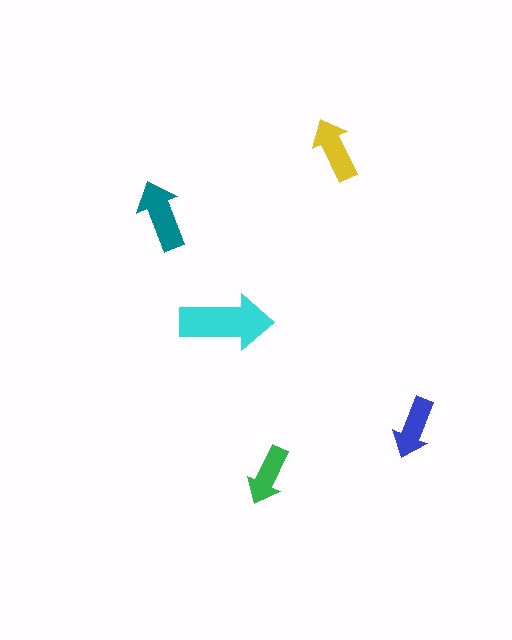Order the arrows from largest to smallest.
the cyan one, the teal one, the yellow one, the blue one, the green one.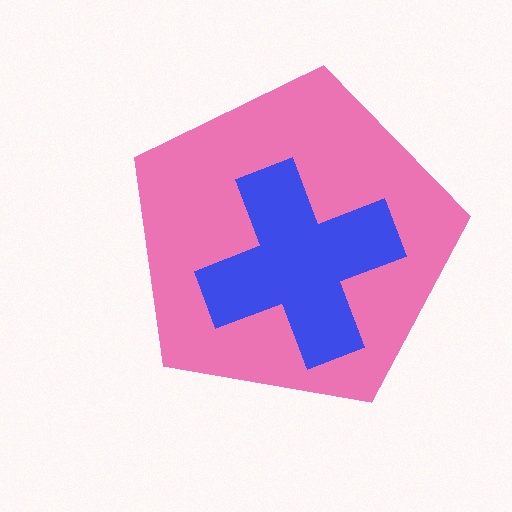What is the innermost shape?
The blue cross.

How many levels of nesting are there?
2.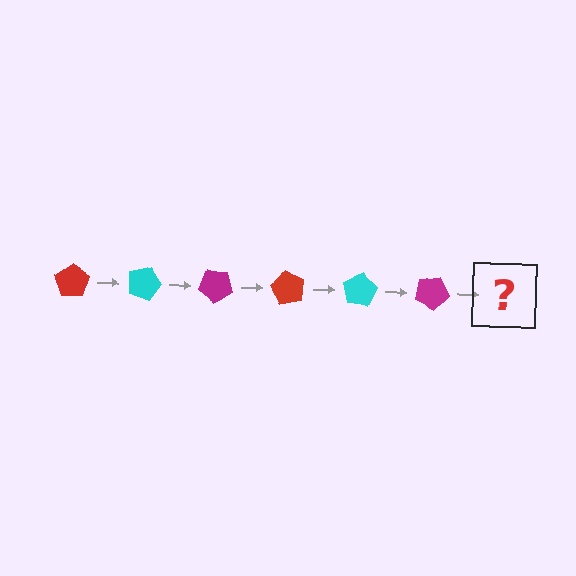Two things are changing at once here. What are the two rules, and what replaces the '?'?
The two rules are that it rotates 20 degrees each step and the color cycles through red, cyan, and magenta. The '?' should be a red pentagon, rotated 120 degrees from the start.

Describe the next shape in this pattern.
It should be a red pentagon, rotated 120 degrees from the start.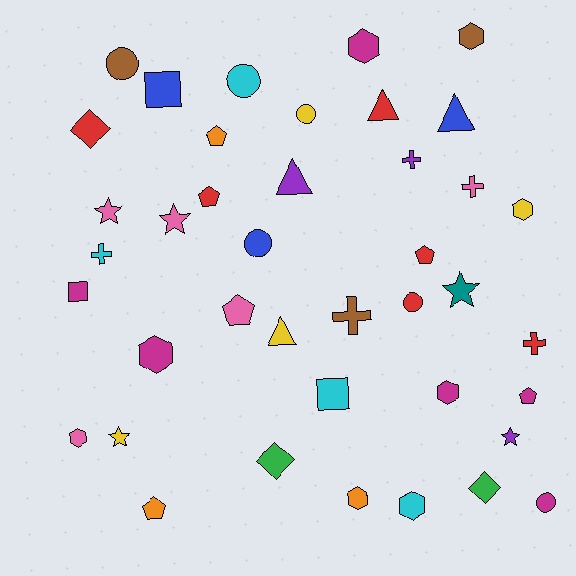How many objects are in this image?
There are 40 objects.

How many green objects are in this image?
There are 2 green objects.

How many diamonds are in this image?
There are 3 diamonds.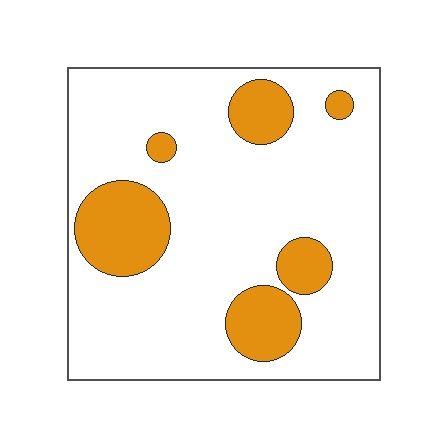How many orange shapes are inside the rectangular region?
6.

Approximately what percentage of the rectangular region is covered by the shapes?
Approximately 20%.